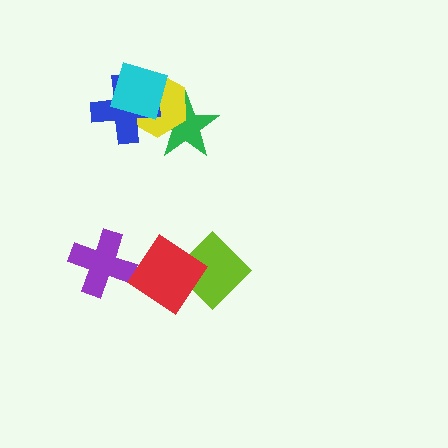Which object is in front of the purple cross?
The red diamond is in front of the purple cross.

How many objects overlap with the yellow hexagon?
3 objects overlap with the yellow hexagon.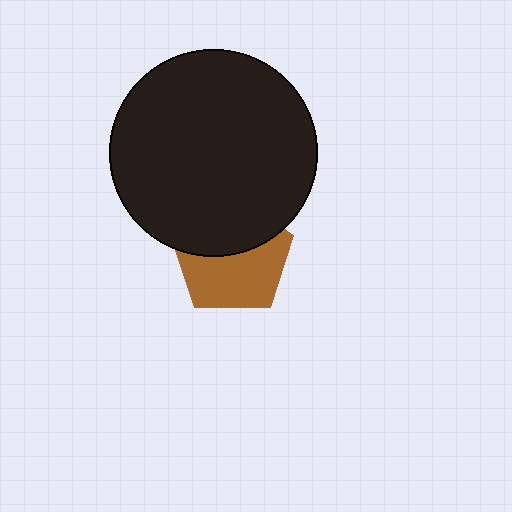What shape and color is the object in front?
The object in front is a black circle.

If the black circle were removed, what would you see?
You would see the complete brown pentagon.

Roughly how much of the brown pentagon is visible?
About half of it is visible (roughly 56%).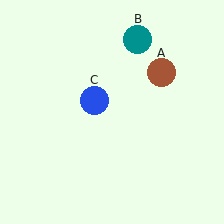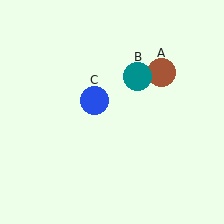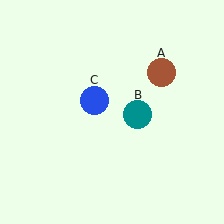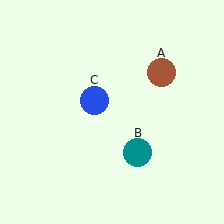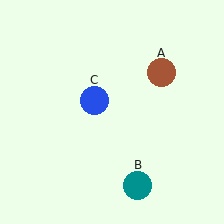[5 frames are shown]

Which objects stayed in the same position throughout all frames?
Brown circle (object A) and blue circle (object C) remained stationary.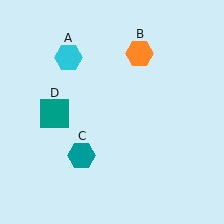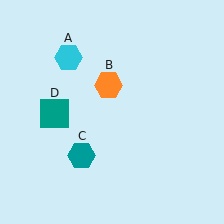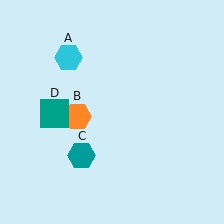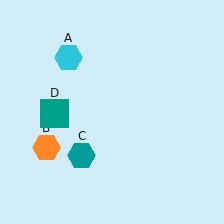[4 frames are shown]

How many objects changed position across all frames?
1 object changed position: orange hexagon (object B).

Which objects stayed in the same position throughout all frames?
Cyan hexagon (object A) and teal hexagon (object C) and teal square (object D) remained stationary.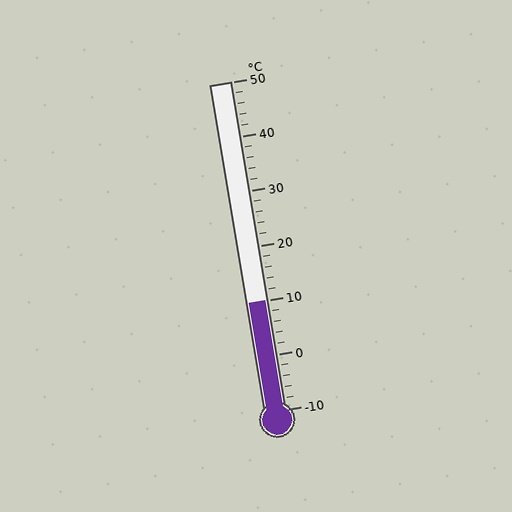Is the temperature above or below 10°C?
The temperature is at 10°C.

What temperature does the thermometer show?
The thermometer shows approximately 10°C.